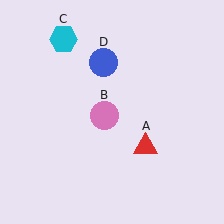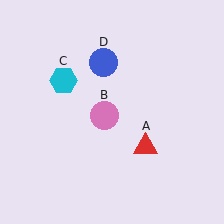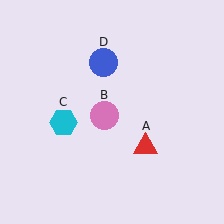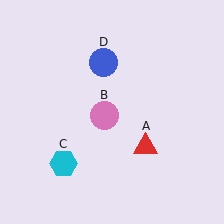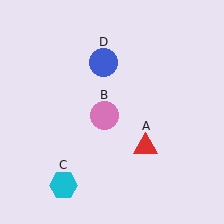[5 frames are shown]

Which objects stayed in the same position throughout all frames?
Red triangle (object A) and pink circle (object B) and blue circle (object D) remained stationary.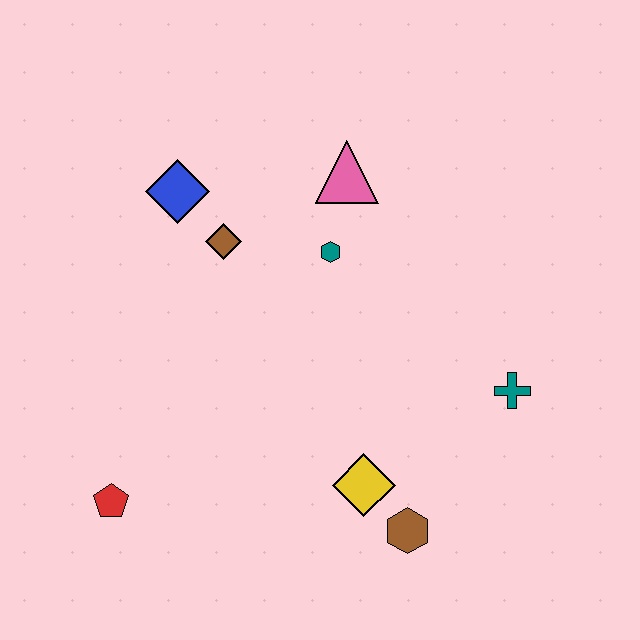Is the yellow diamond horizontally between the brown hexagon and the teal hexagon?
Yes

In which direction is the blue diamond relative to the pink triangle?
The blue diamond is to the left of the pink triangle.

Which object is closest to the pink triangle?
The teal hexagon is closest to the pink triangle.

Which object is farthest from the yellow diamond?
The blue diamond is farthest from the yellow diamond.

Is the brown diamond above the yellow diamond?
Yes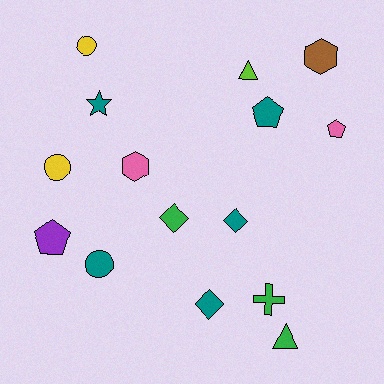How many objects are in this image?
There are 15 objects.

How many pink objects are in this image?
There are 2 pink objects.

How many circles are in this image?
There are 3 circles.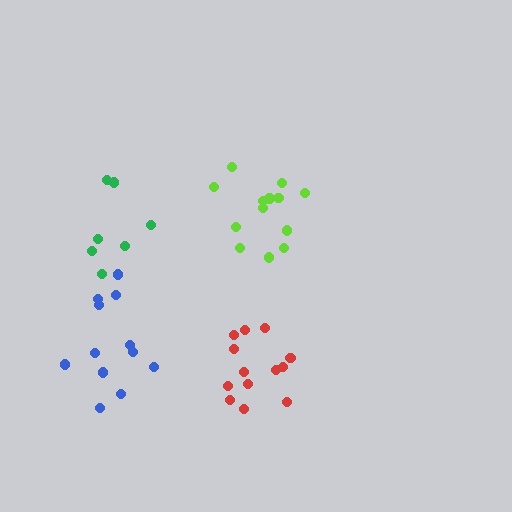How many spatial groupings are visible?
There are 4 spatial groupings.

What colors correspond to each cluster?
The clusters are colored: lime, blue, green, red.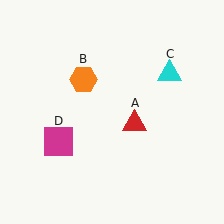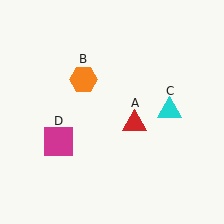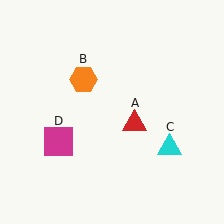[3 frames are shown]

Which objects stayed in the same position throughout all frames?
Red triangle (object A) and orange hexagon (object B) and magenta square (object D) remained stationary.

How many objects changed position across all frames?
1 object changed position: cyan triangle (object C).